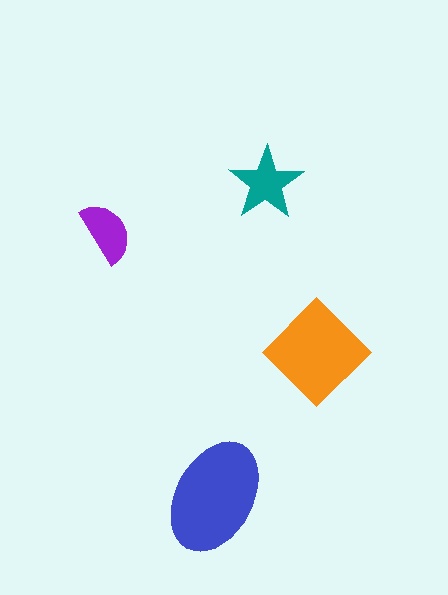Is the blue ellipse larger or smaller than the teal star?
Larger.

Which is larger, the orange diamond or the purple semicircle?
The orange diamond.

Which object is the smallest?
The purple semicircle.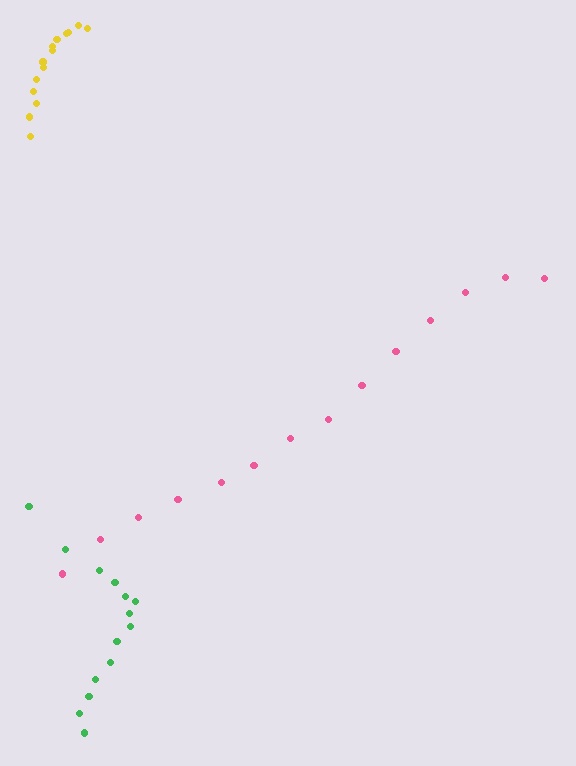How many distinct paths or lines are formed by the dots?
There are 3 distinct paths.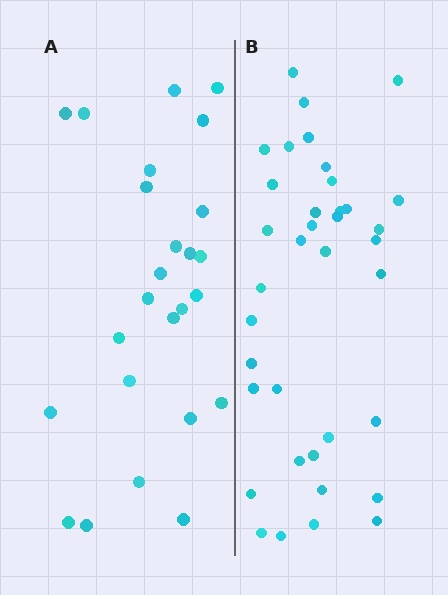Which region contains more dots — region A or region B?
Region B (the right region) has more dots.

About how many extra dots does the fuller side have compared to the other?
Region B has roughly 12 or so more dots than region A.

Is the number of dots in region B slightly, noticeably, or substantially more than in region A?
Region B has substantially more. The ratio is roughly 1.5 to 1.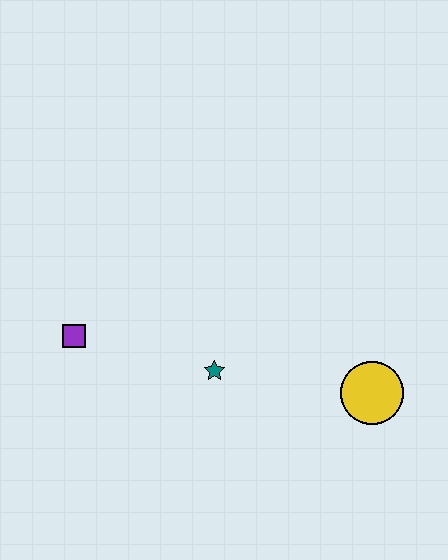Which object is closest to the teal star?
The purple square is closest to the teal star.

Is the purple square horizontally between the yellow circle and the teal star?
No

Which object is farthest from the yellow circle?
The purple square is farthest from the yellow circle.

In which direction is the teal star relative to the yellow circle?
The teal star is to the left of the yellow circle.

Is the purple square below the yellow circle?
No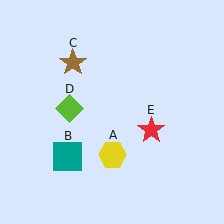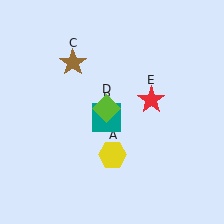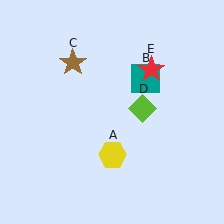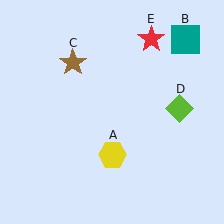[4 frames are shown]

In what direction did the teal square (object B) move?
The teal square (object B) moved up and to the right.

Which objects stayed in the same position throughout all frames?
Yellow hexagon (object A) and brown star (object C) remained stationary.